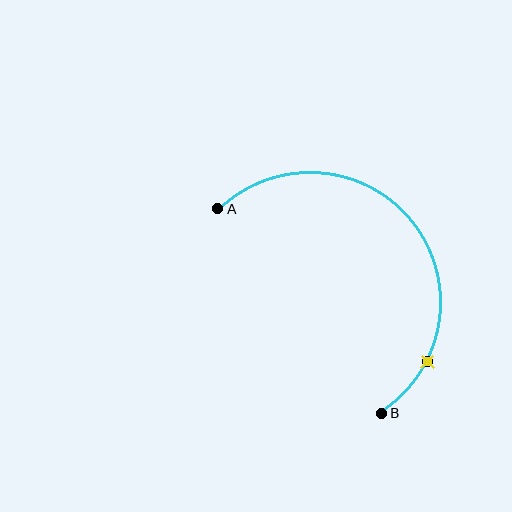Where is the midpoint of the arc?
The arc midpoint is the point on the curve farthest from the straight line joining A and B. It sits above and to the right of that line.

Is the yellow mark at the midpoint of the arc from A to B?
No. The yellow mark lies on the arc but is closer to endpoint B. The arc midpoint would be at the point on the curve equidistant along the arc from both A and B.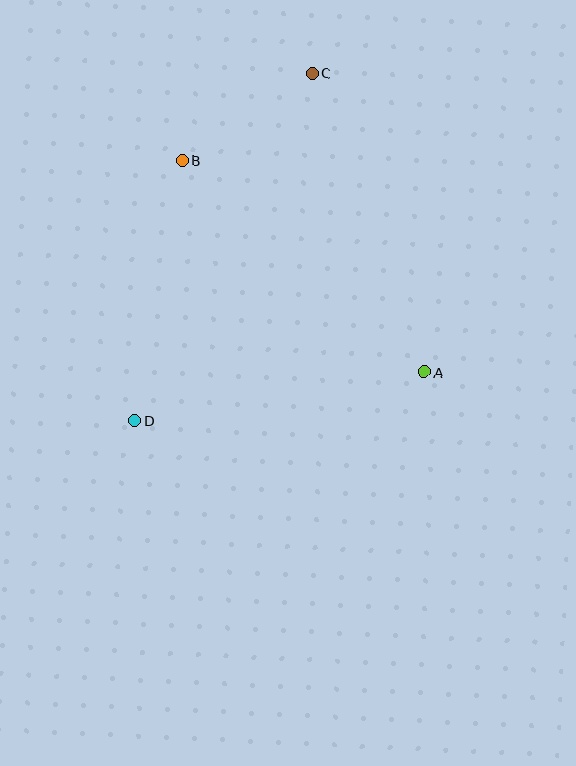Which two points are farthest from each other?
Points C and D are farthest from each other.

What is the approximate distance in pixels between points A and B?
The distance between A and B is approximately 321 pixels.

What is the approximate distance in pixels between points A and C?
The distance between A and C is approximately 319 pixels.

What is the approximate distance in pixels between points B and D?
The distance between B and D is approximately 264 pixels.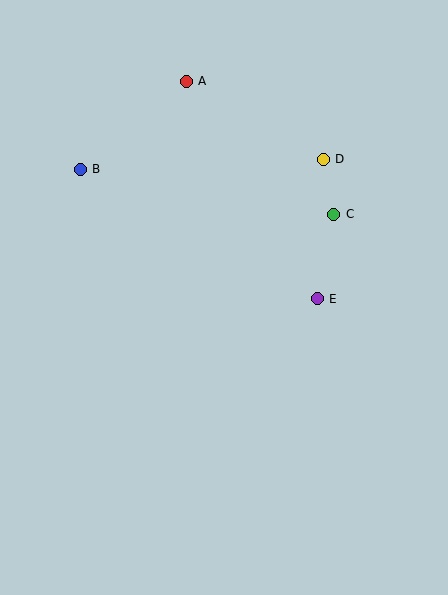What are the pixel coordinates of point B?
Point B is at (80, 169).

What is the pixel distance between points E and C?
The distance between E and C is 86 pixels.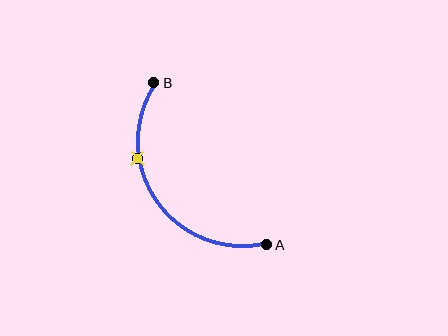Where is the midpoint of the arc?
The arc midpoint is the point on the curve farthest from the straight line joining A and B. It sits below and to the left of that line.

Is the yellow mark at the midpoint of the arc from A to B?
No. The yellow mark lies on the arc but is closer to endpoint B. The arc midpoint would be at the point on the curve equidistant along the arc from both A and B.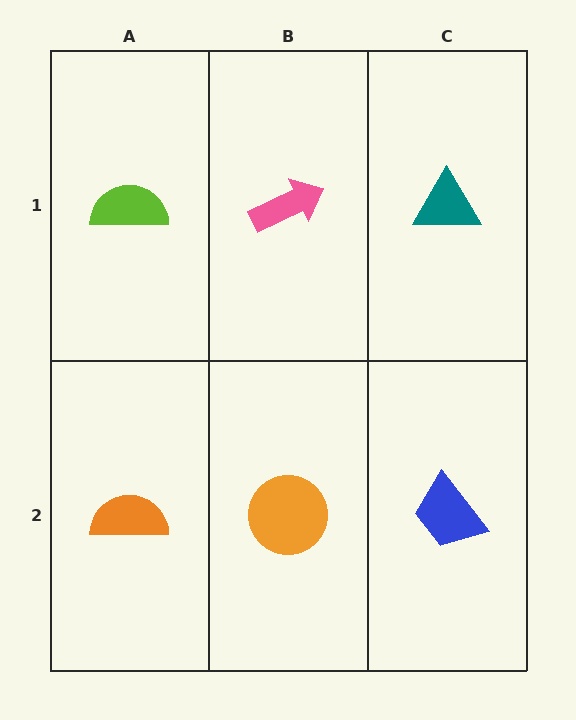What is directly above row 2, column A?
A lime semicircle.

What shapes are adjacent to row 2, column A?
A lime semicircle (row 1, column A), an orange circle (row 2, column B).